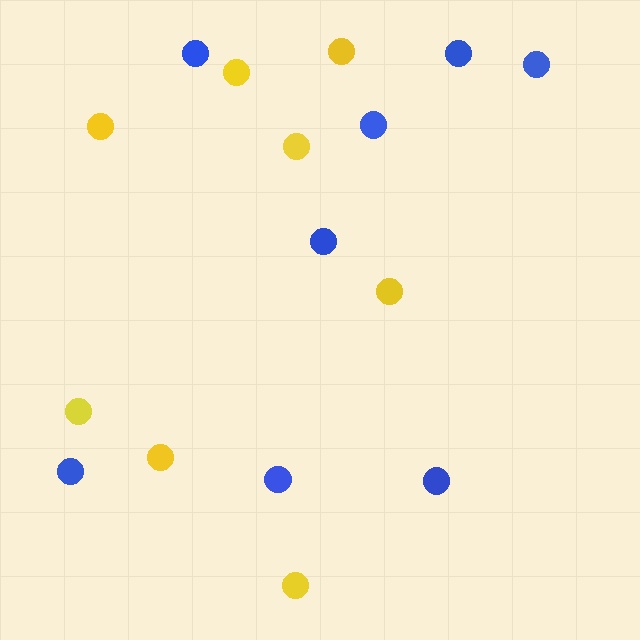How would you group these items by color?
There are 2 groups: one group of blue circles (8) and one group of yellow circles (8).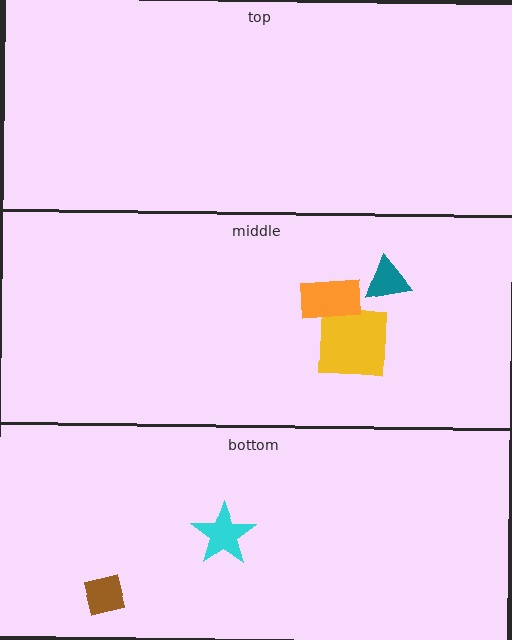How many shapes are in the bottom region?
2.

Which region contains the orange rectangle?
The middle region.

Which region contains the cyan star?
The bottom region.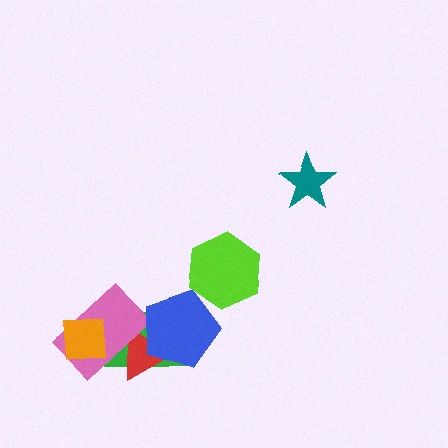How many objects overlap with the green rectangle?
4 objects overlap with the green rectangle.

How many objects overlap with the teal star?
0 objects overlap with the teal star.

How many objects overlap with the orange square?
2 objects overlap with the orange square.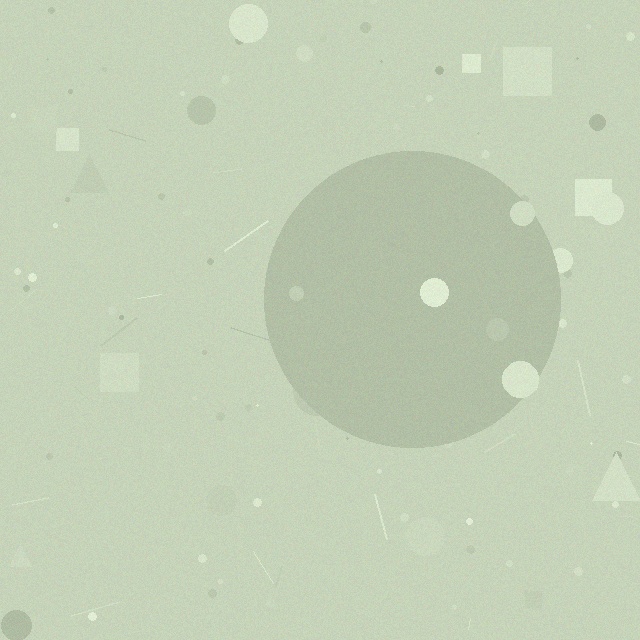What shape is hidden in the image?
A circle is hidden in the image.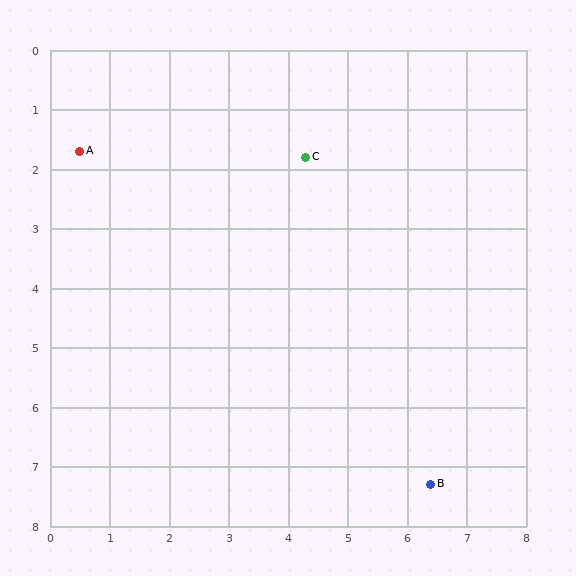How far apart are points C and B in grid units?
Points C and B are about 5.9 grid units apart.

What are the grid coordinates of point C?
Point C is at approximately (4.3, 1.8).